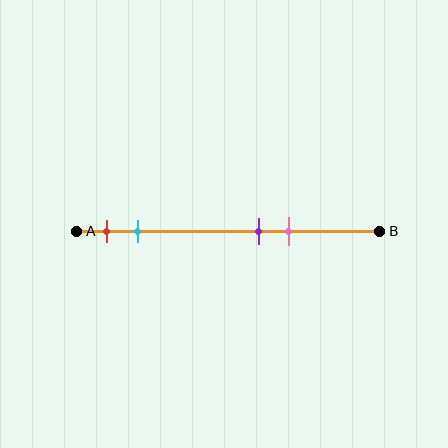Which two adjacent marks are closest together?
The purple and pink marks are the closest adjacent pair.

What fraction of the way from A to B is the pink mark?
The pink mark is approximately 70% (0.7) of the way from A to B.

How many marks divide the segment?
There are 4 marks dividing the segment.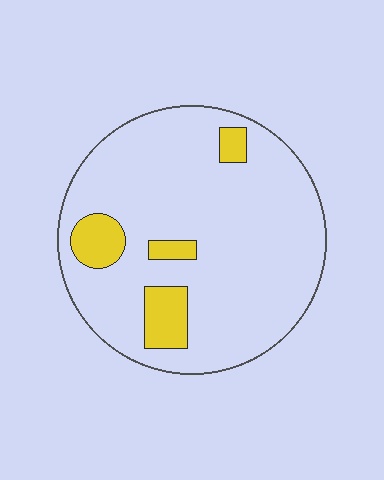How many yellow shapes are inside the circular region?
4.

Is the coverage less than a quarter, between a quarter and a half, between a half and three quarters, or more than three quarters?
Less than a quarter.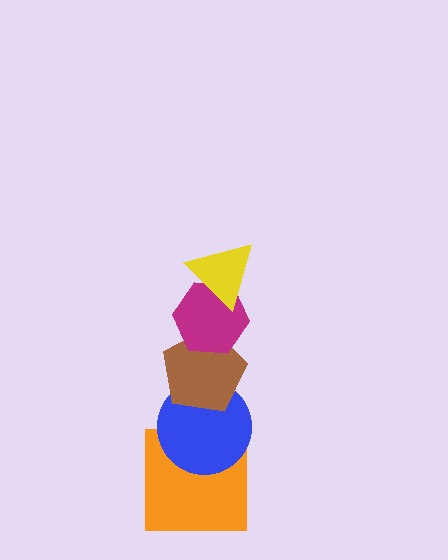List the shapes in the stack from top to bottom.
From top to bottom: the yellow triangle, the magenta hexagon, the brown pentagon, the blue circle, the orange square.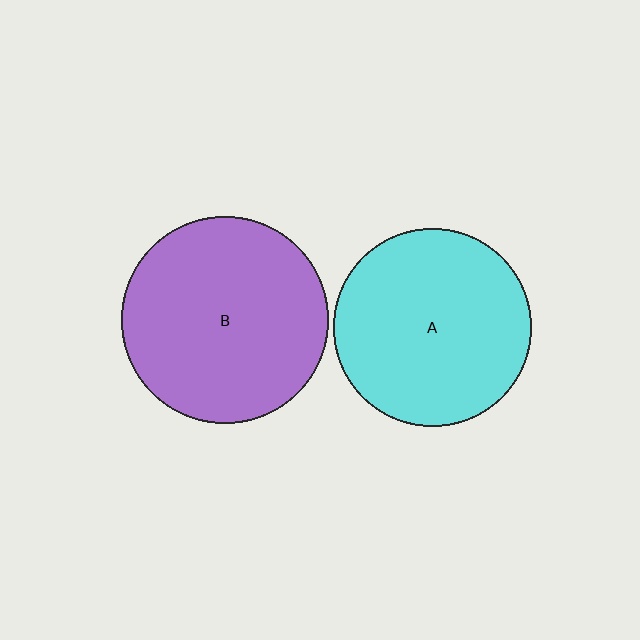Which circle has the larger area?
Circle B (purple).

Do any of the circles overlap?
No, none of the circles overlap.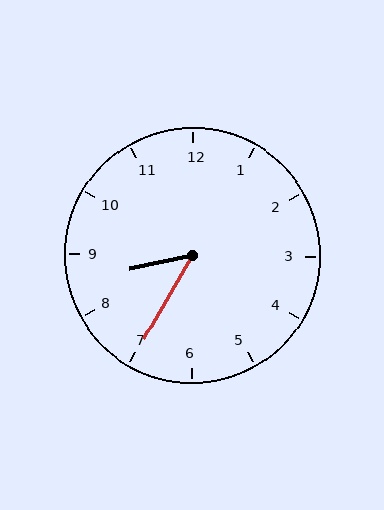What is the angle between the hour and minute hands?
Approximately 48 degrees.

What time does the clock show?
8:35.